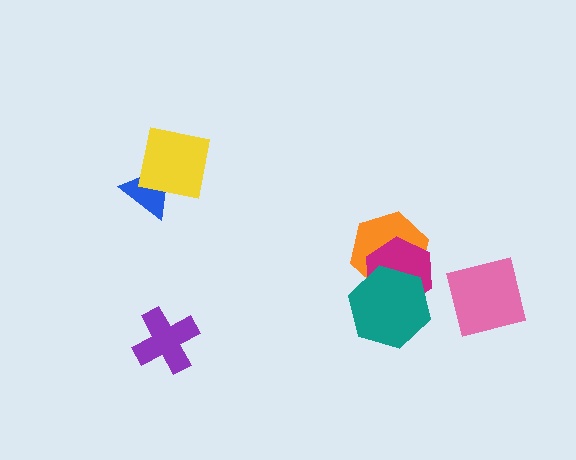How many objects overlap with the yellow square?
1 object overlaps with the yellow square.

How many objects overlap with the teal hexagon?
2 objects overlap with the teal hexagon.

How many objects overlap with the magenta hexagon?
2 objects overlap with the magenta hexagon.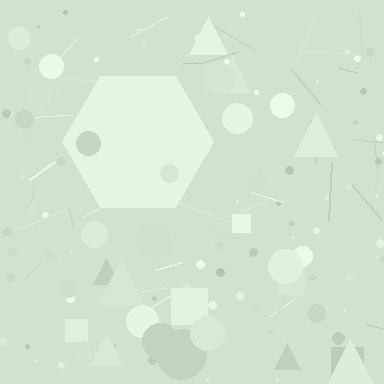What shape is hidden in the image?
A hexagon is hidden in the image.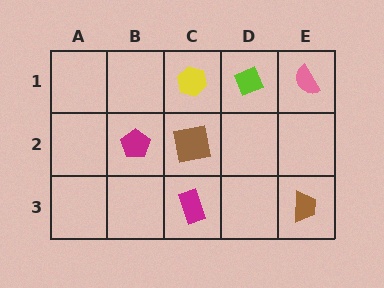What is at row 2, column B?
A magenta pentagon.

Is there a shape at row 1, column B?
No, that cell is empty.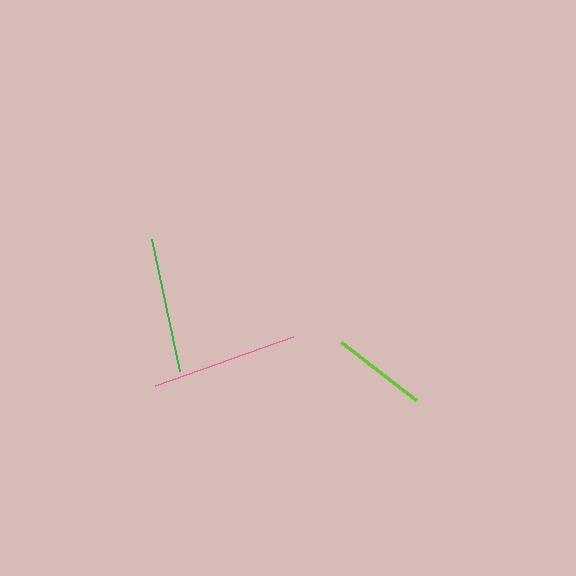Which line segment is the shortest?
The lime line is the shortest at approximately 95 pixels.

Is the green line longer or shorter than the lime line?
The green line is longer than the lime line.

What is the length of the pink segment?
The pink segment is approximately 146 pixels long.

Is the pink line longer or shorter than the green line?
The pink line is longer than the green line.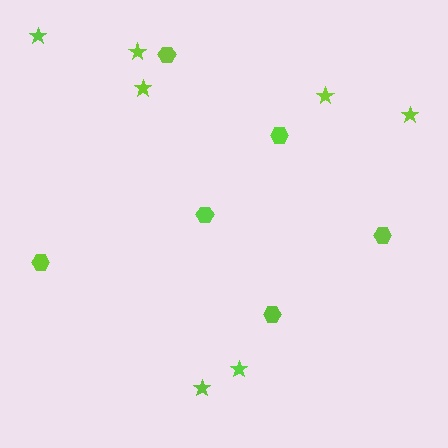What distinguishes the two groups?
There are 2 groups: one group of hexagons (6) and one group of stars (7).